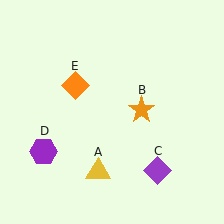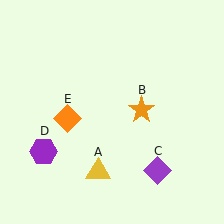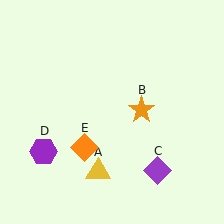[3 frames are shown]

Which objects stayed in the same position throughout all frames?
Yellow triangle (object A) and orange star (object B) and purple diamond (object C) and purple hexagon (object D) remained stationary.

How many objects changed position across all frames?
1 object changed position: orange diamond (object E).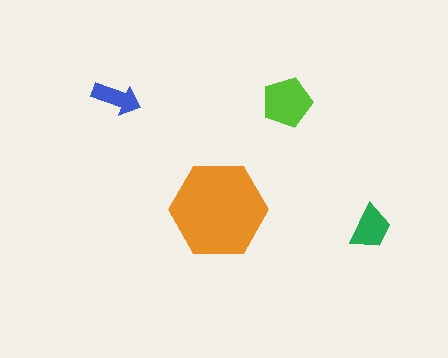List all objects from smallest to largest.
The blue arrow, the green trapezoid, the lime pentagon, the orange hexagon.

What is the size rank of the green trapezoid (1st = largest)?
3rd.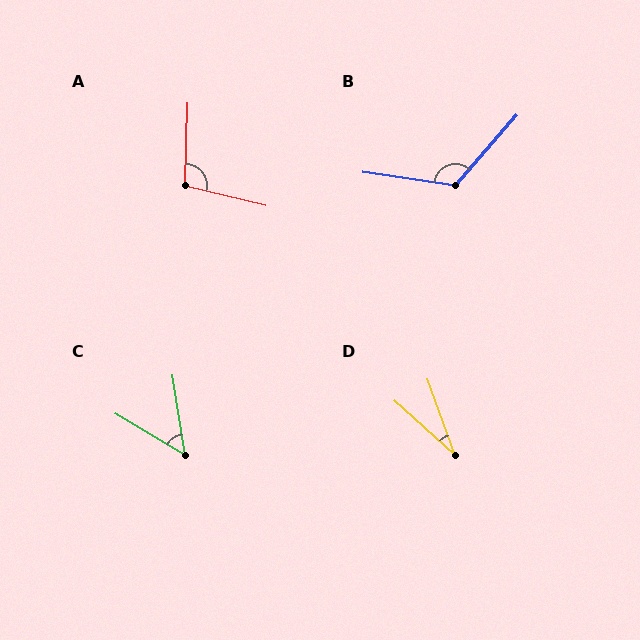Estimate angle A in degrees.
Approximately 102 degrees.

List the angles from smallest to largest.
D (29°), C (51°), A (102°), B (123°).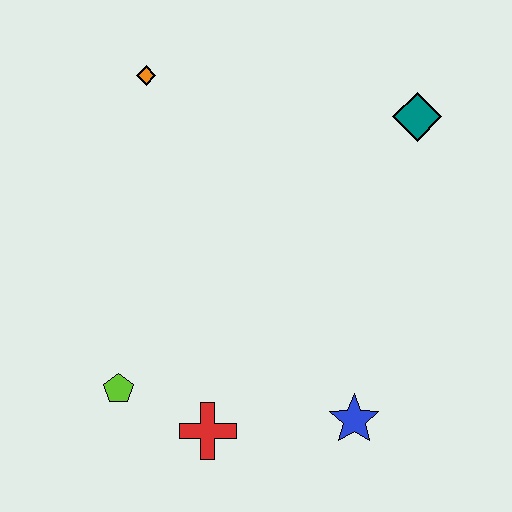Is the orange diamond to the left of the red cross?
Yes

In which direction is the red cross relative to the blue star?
The red cross is to the left of the blue star.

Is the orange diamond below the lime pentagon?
No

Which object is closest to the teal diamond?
The orange diamond is closest to the teal diamond.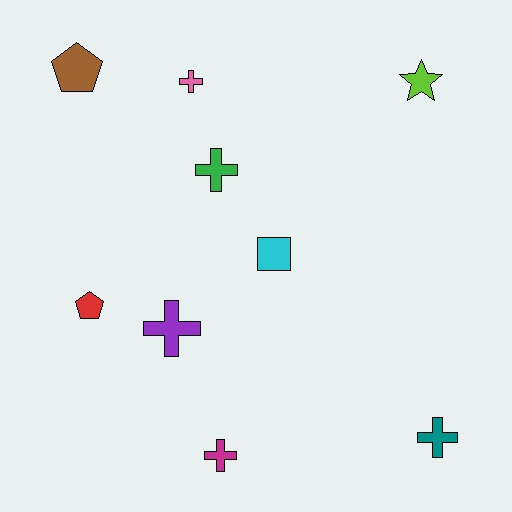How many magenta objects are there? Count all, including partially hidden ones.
There is 1 magenta object.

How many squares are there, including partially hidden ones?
There is 1 square.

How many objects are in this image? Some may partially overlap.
There are 9 objects.